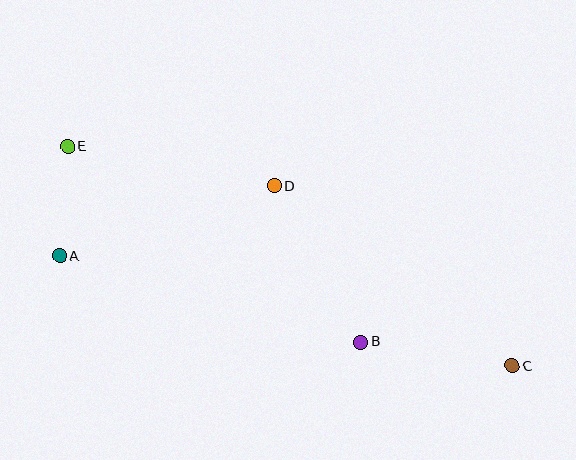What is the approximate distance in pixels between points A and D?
The distance between A and D is approximately 226 pixels.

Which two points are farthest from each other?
Points C and E are farthest from each other.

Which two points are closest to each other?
Points A and E are closest to each other.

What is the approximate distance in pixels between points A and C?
The distance between A and C is approximately 466 pixels.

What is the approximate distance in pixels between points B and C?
The distance between B and C is approximately 153 pixels.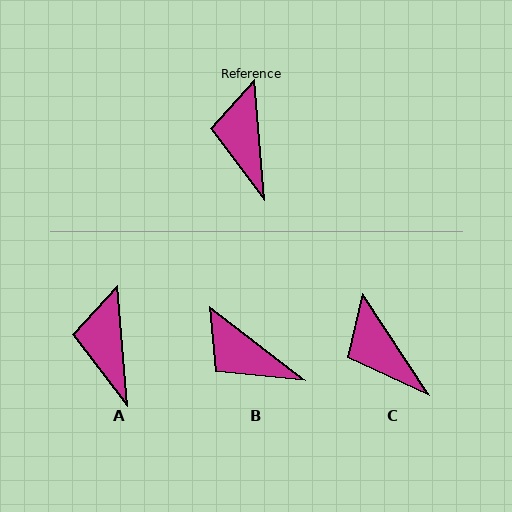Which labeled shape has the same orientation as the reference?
A.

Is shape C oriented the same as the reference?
No, it is off by about 29 degrees.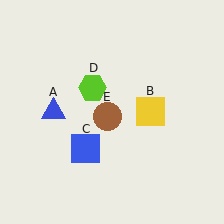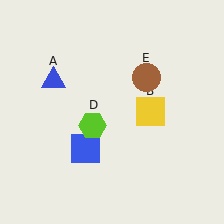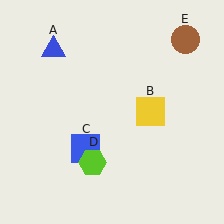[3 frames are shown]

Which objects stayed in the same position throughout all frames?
Yellow square (object B) and blue square (object C) remained stationary.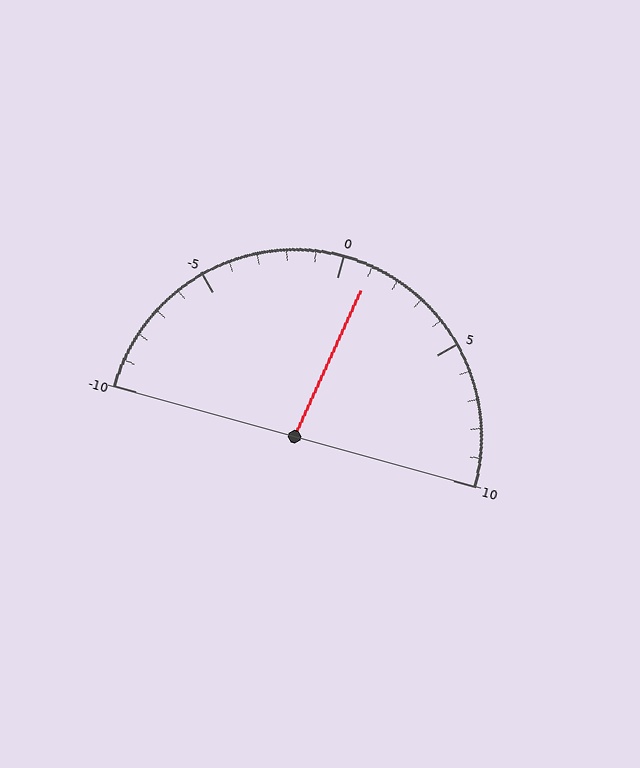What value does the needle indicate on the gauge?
The needle indicates approximately 1.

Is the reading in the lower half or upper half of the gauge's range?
The reading is in the upper half of the range (-10 to 10).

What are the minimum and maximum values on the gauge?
The gauge ranges from -10 to 10.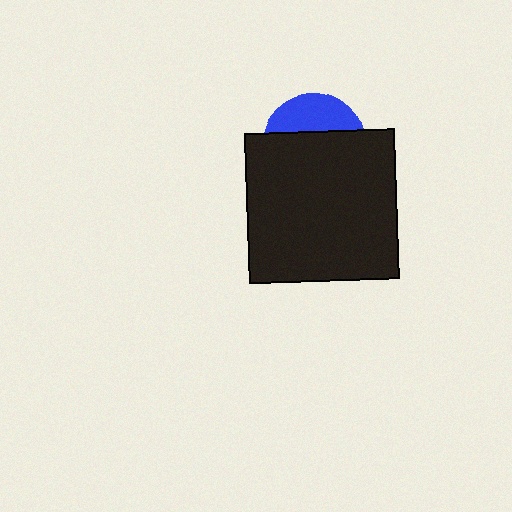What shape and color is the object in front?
The object in front is a black square.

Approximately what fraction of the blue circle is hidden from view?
Roughly 67% of the blue circle is hidden behind the black square.